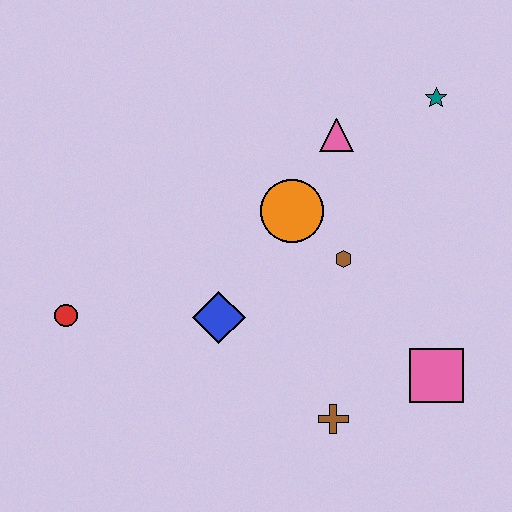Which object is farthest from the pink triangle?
The red circle is farthest from the pink triangle.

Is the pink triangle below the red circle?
No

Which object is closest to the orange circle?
The brown hexagon is closest to the orange circle.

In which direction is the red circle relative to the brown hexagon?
The red circle is to the left of the brown hexagon.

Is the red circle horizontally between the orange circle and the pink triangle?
No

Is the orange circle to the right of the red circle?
Yes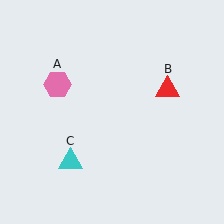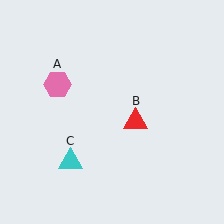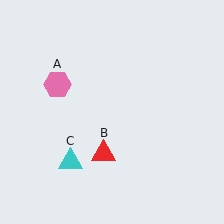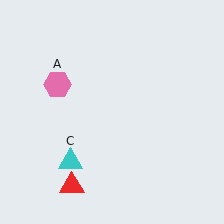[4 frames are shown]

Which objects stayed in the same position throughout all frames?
Pink hexagon (object A) and cyan triangle (object C) remained stationary.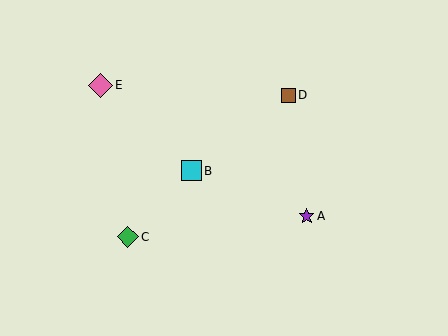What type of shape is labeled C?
Shape C is a green diamond.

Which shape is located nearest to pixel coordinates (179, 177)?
The cyan square (labeled B) at (191, 171) is nearest to that location.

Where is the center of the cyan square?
The center of the cyan square is at (191, 171).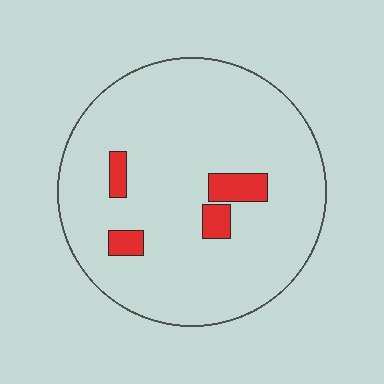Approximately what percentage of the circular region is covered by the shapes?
Approximately 10%.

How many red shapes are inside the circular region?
4.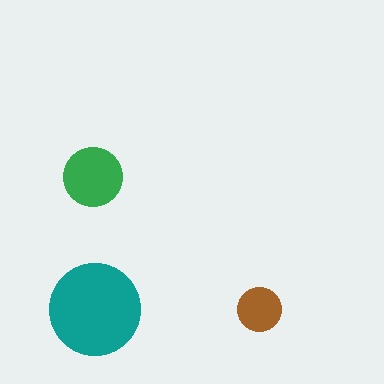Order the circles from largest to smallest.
the teal one, the green one, the brown one.